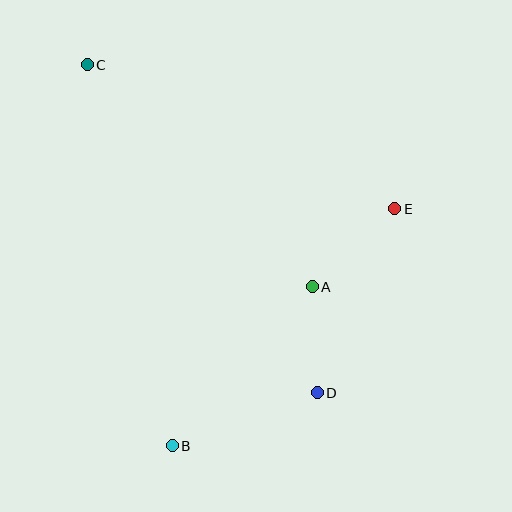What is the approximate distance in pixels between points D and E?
The distance between D and E is approximately 200 pixels.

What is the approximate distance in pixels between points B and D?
The distance between B and D is approximately 155 pixels.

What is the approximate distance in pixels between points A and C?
The distance between A and C is approximately 316 pixels.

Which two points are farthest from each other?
Points C and D are farthest from each other.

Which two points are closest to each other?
Points A and D are closest to each other.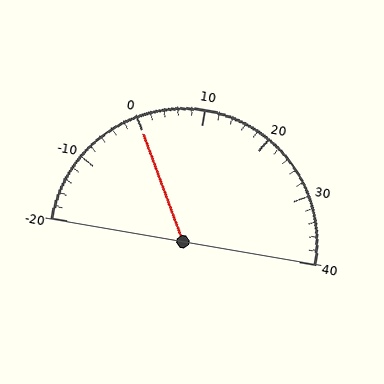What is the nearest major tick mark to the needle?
The nearest major tick mark is 0.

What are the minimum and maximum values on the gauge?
The gauge ranges from -20 to 40.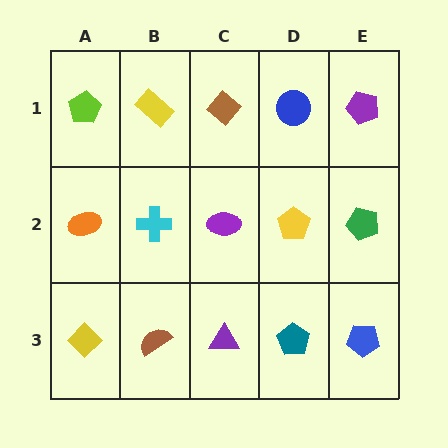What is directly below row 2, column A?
A yellow diamond.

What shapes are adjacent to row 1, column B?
A cyan cross (row 2, column B), a lime pentagon (row 1, column A), a brown diamond (row 1, column C).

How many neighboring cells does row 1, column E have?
2.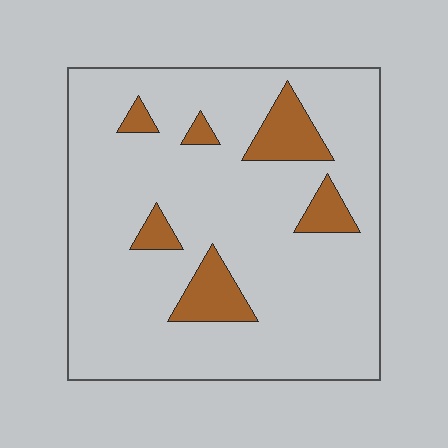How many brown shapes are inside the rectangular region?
6.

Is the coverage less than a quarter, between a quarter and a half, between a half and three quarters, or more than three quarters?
Less than a quarter.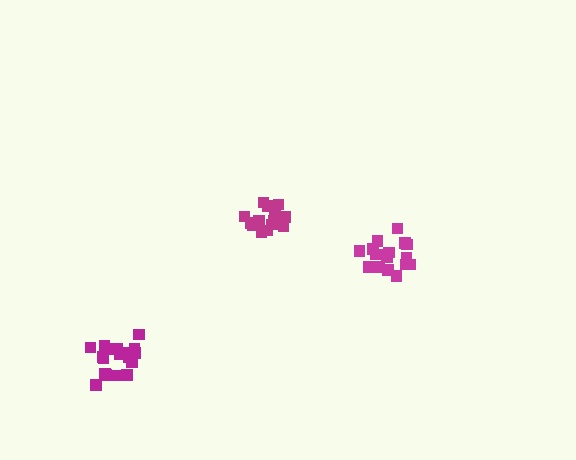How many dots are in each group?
Group 1: 18 dots, Group 2: 15 dots, Group 3: 19 dots (52 total).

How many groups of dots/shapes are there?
There are 3 groups.